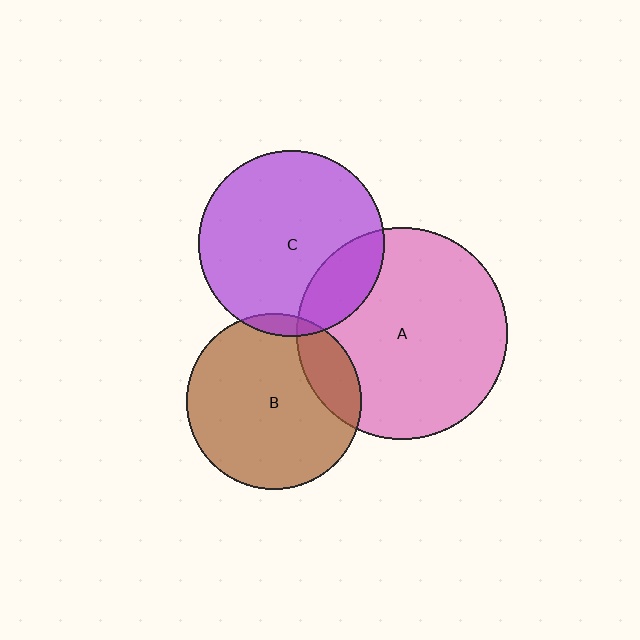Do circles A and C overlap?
Yes.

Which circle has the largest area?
Circle A (pink).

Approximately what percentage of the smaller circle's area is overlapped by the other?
Approximately 20%.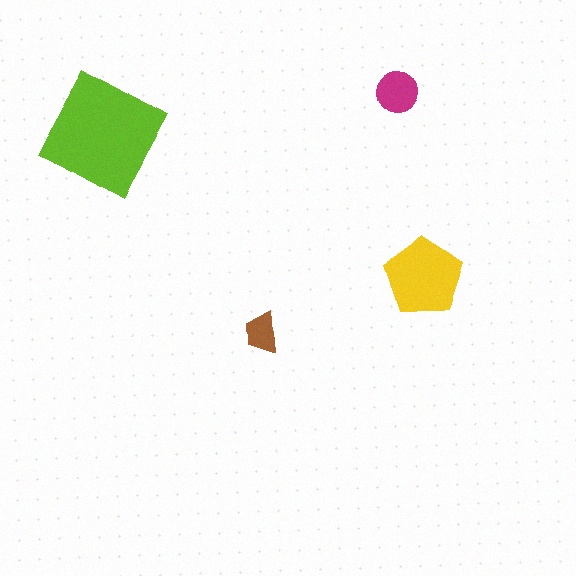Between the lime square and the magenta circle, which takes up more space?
The lime square.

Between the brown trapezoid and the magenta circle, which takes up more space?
The magenta circle.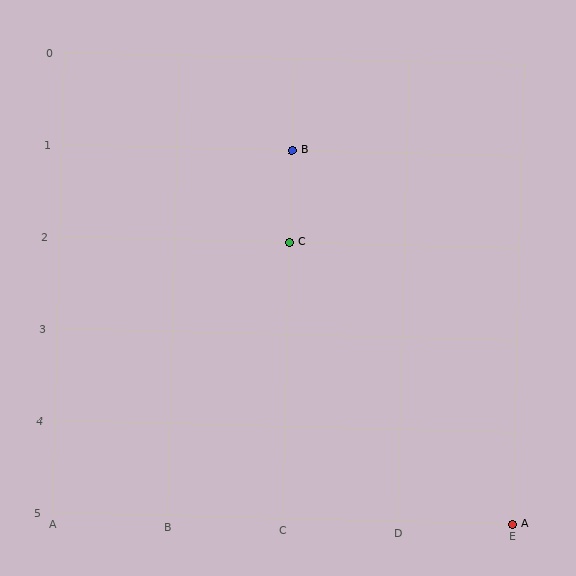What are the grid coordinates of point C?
Point C is at grid coordinates (C, 2).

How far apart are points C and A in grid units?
Points C and A are 2 columns and 3 rows apart (about 3.6 grid units diagonally).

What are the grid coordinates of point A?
Point A is at grid coordinates (E, 5).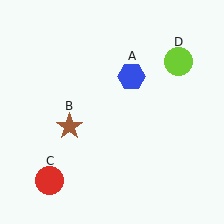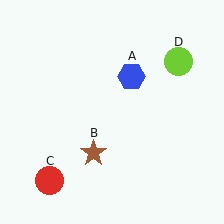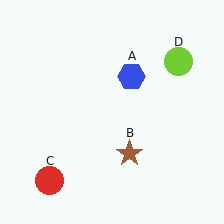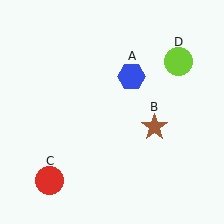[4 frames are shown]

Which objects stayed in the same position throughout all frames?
Blue hexagon (object A) and red circle (object C) and lime circle (object D) remained stationary.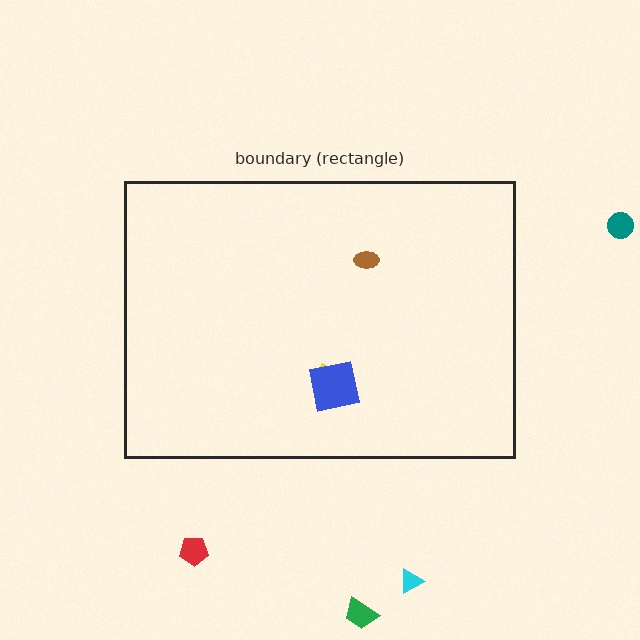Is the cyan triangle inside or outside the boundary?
Outside.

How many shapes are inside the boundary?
3 inside, 4 outside.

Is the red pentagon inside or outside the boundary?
Outside.